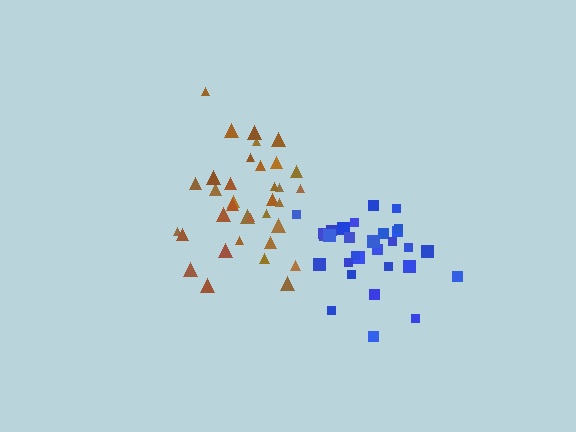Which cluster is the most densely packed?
Blue.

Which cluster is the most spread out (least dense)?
Brown.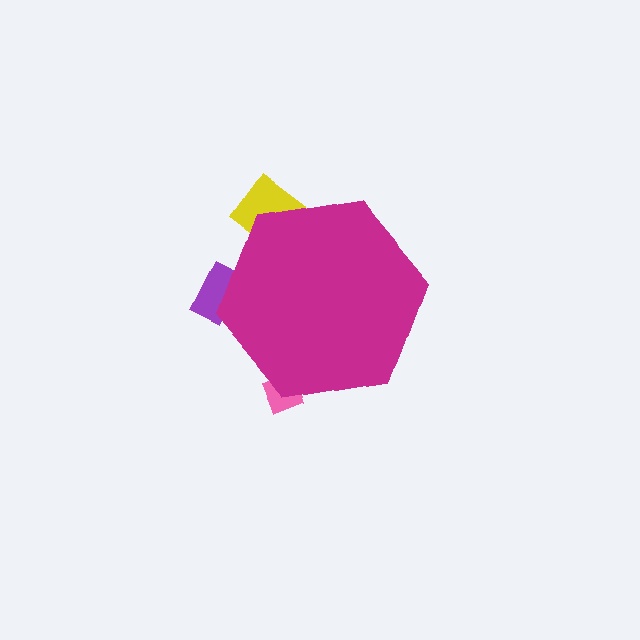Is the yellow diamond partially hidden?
Yes, the yellow diamond is partially hidden behind the magenta hexagon.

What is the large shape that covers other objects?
A magenta hexagon.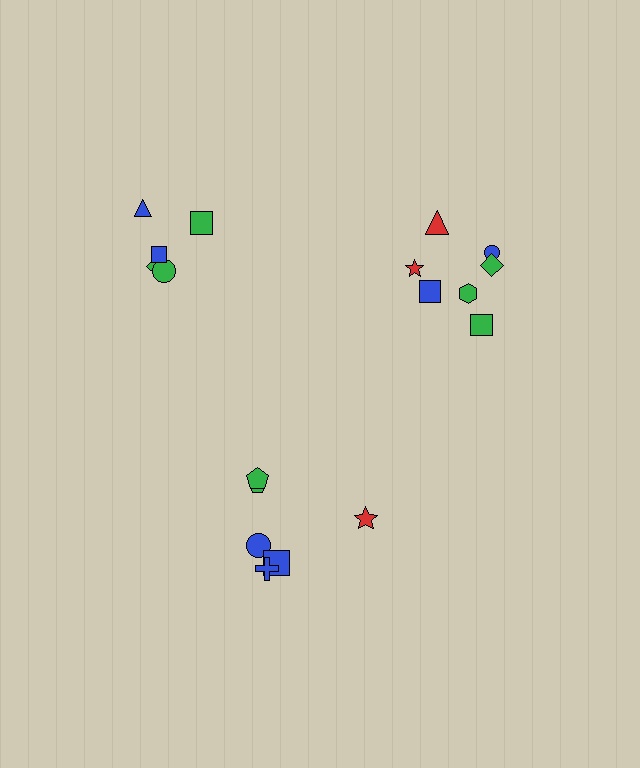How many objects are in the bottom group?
There are 6 objects.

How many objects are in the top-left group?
There are 5 objects.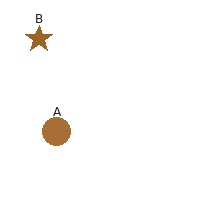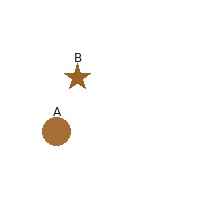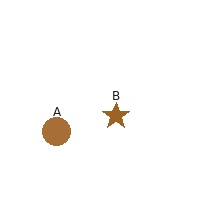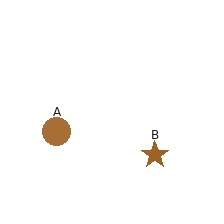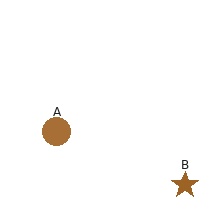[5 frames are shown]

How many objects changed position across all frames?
1 object changed position: brown star (object B).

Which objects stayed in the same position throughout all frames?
Brown circle (object A) remained stationary.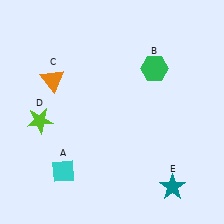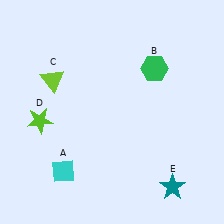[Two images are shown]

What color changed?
The triangle (C) changed from orange in Image 1 to lime in Image 2.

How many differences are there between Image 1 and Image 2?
There is 1 difference between the two images.